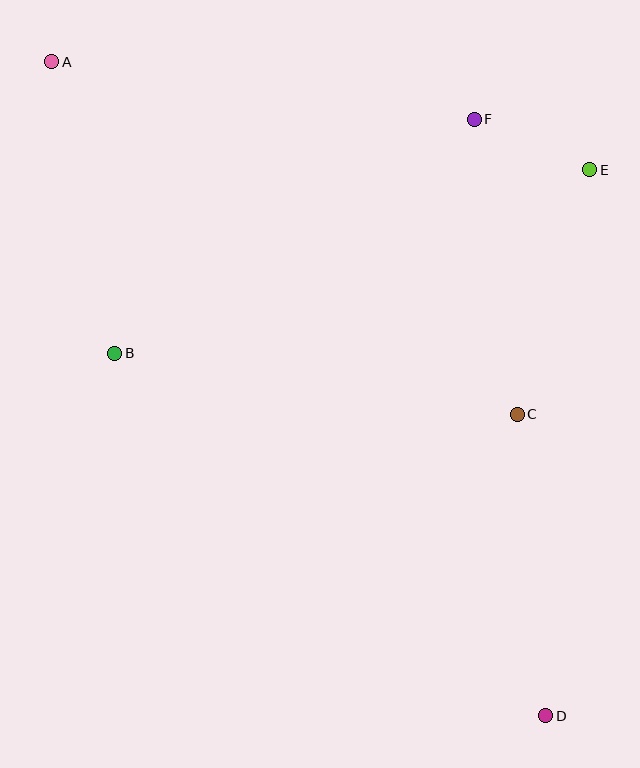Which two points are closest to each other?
Points E and F are closest to each other.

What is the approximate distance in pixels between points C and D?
The distance between C and D is approximately 303 pixels.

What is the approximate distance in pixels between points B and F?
The distance between B and F is approximately 429 pixels.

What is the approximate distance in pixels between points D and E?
The distance between D and E is approximately 548 pixels.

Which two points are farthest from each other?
Points A and D are farthest from each other.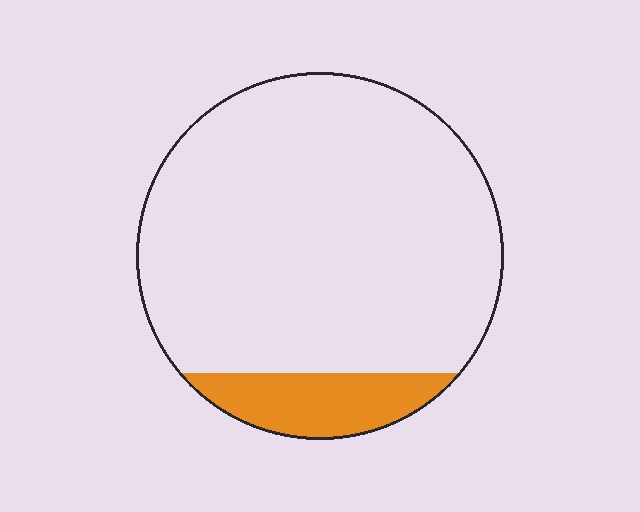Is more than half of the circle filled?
No.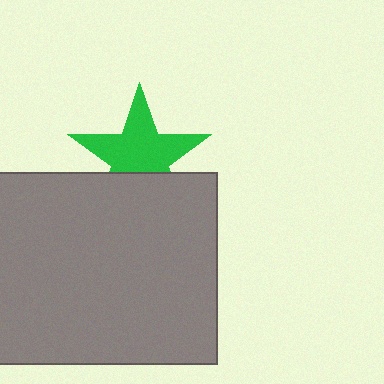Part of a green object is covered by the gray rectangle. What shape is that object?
It is a star.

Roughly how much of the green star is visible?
Most of it is visible (roughly 68%).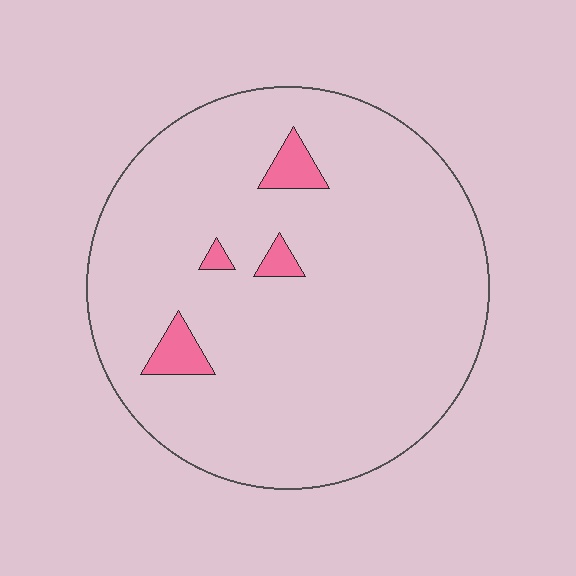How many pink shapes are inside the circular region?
4.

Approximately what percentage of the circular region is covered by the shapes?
Approximately 5%.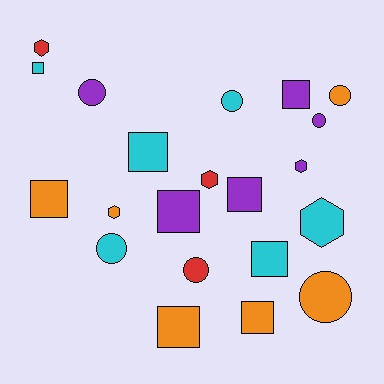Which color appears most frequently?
Cyan, with 6 objects.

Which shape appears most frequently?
Square, with 9 objects.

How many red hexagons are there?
There are 2 red hexagons.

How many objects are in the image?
There are 21 objects.